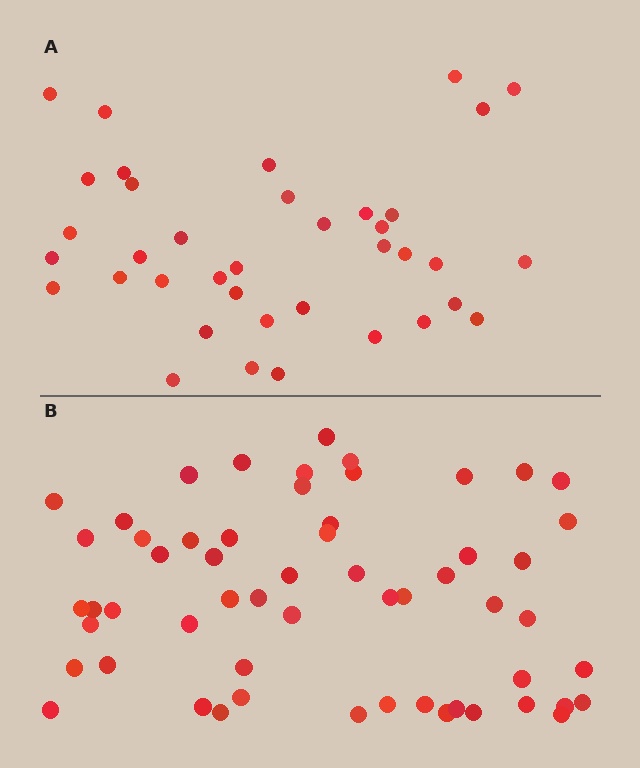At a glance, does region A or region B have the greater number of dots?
Region B (the bottom region) has more dots.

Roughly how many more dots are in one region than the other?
Region B has approximately 20 more dots than region A.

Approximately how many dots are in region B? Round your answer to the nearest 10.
About 60 dots. (The exact count is 57, which rounds to 60.)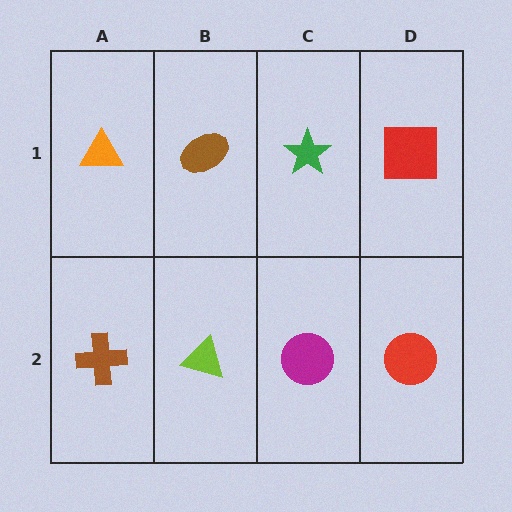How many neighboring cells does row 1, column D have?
2.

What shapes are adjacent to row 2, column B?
A brown ellipse (row 1, column B), a brown cross (row 2, column A), a magenta circle (row 2, column C).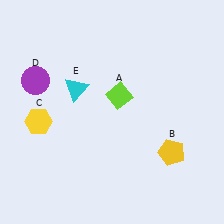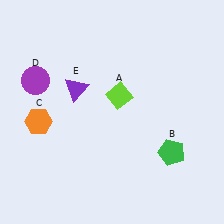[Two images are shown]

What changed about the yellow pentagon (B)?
In Image 1, B is yellow. In Image 2, it changed to green.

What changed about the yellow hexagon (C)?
In Image 1, C is yellow. In Image 2, it changed to orange.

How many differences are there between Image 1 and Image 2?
There are 3 differences between the two images.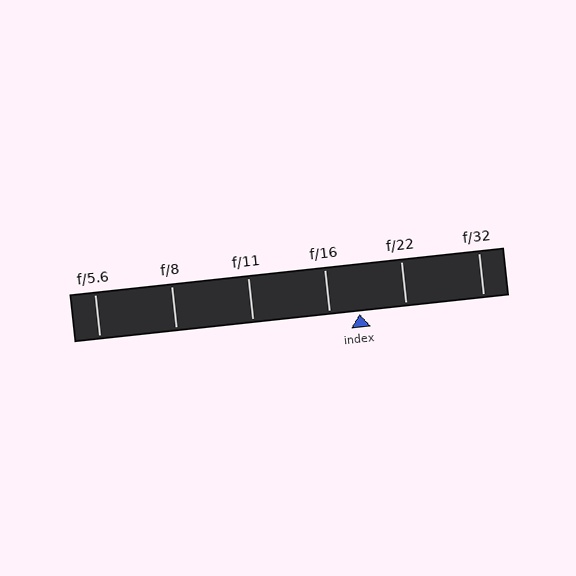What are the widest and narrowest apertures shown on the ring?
The widest aperture shown is f/5.6 and the narrowest is f/32.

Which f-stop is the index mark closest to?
The index mark is closest to f/16.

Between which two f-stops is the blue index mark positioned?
The index mark is between f/16 and f/22.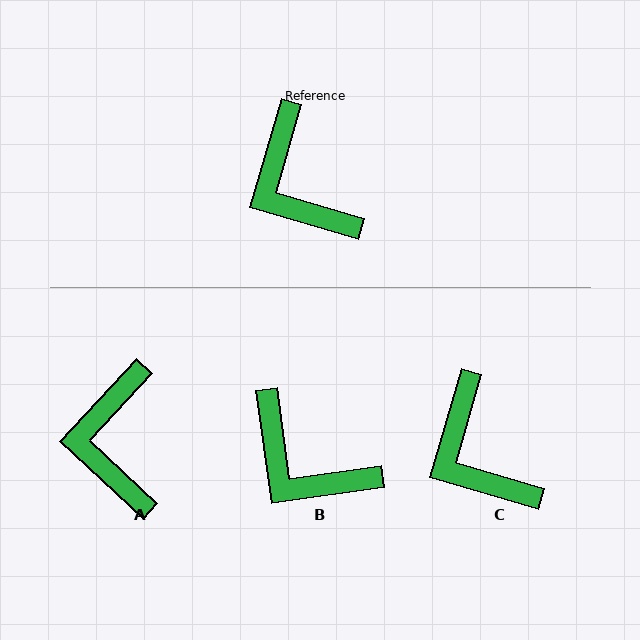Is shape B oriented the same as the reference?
No, it is off by about 24 degrees.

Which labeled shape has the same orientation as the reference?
C.